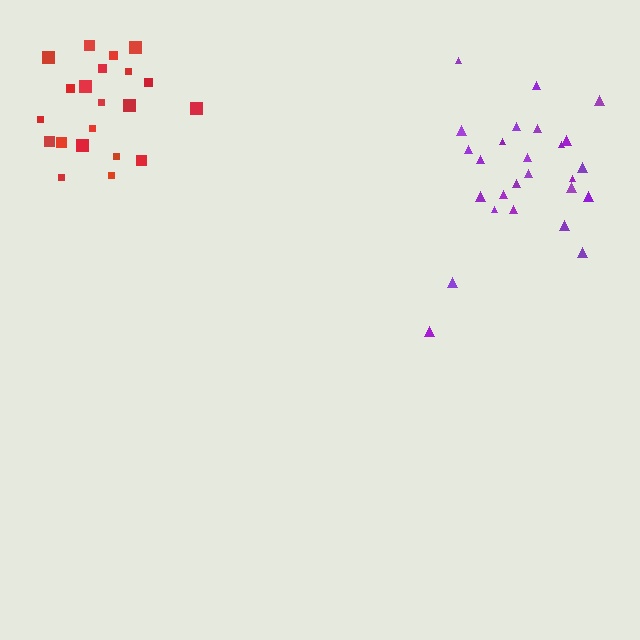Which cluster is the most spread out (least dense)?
Purple.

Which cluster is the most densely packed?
Red.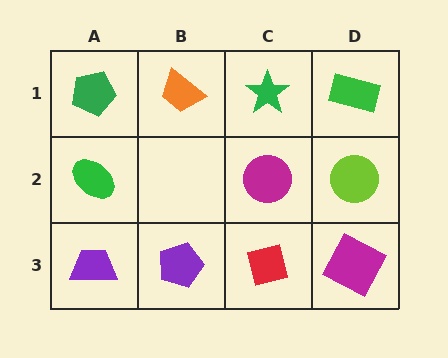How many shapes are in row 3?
4 shapes.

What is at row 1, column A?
A green pentagon.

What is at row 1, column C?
A green star.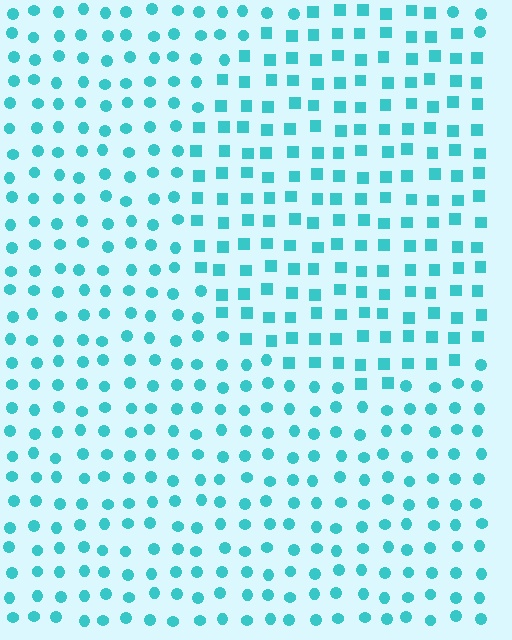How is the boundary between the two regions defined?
The boundary is defined by a change in element shape: squares inside vs. circles outside. All elements share the same color and spacing.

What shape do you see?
I see a circle.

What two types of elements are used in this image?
The image uses squares inside the circle region and circles outside it.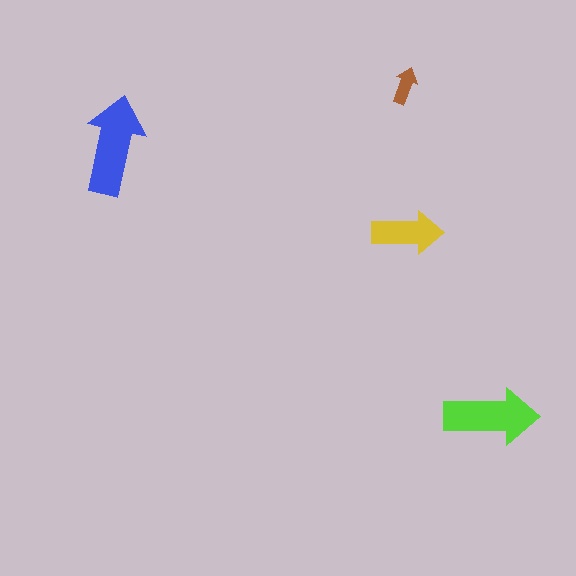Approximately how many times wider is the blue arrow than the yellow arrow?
About 1.5 times wider.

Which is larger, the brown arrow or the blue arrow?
The blue one.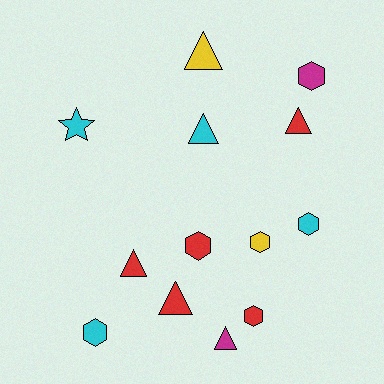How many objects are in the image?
There are 13 objects.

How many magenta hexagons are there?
There is 1 magenta hexagon.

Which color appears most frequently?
Red, with 5 objects.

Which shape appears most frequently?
Triangle, with 6 objects.